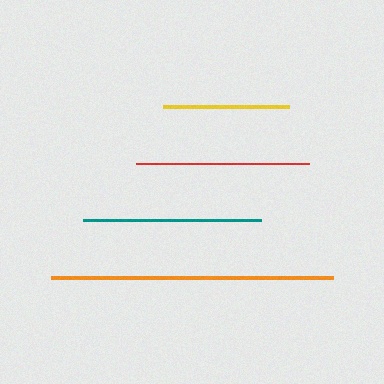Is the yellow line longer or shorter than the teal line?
The teal line is longer than the yellow line.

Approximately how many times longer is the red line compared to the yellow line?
The red line is approximately 1.4 times the length of the yellow line.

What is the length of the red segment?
The red segment is approximately 173 pixels long.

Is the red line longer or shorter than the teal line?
The teal line is longer than the red line.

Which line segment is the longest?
The orange line is the longest at approximately 283 pixels.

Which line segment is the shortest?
The yellow line is the shortest at approximately 126 pixels.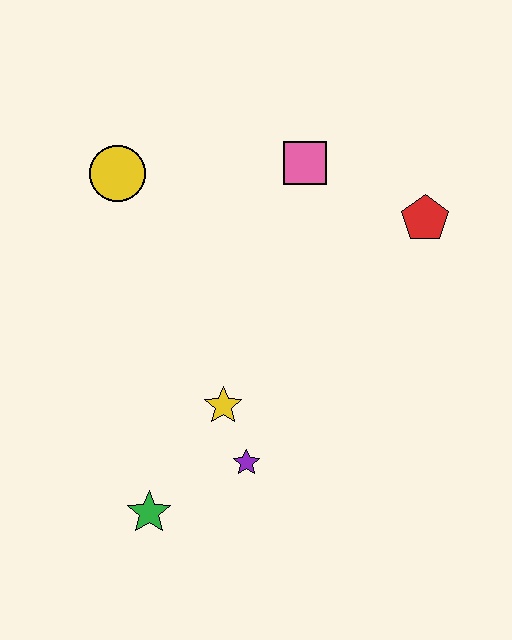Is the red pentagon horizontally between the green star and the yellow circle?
No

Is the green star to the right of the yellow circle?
Yes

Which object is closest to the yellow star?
The purple star is closest to the yellow star.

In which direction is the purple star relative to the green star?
The purple star is to the right of the green star.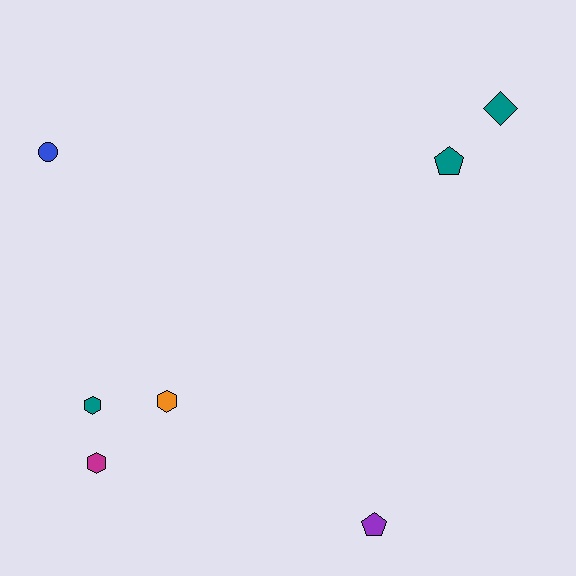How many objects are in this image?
There are 7 objects.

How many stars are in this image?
There are no stars.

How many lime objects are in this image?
There are no lime objects.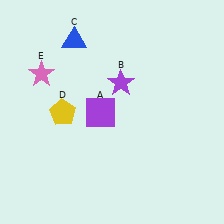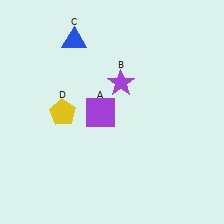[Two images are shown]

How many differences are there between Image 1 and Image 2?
There is 1 difference between the two images.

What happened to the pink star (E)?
The pink star (E) was removed in Image 2. It was in the top-left area of Image 1.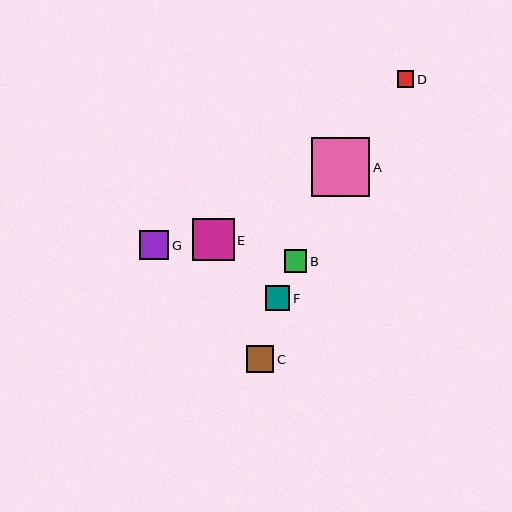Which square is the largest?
Square A is the largest with a size of approximately 59 pixels.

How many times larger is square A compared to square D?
Square A is approximately 3.6 times the size of square D.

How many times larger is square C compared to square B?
Square C is approximately 1.2 times the size of square B.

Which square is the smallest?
Square D is the smallest with a size of approximately 16 pixels.